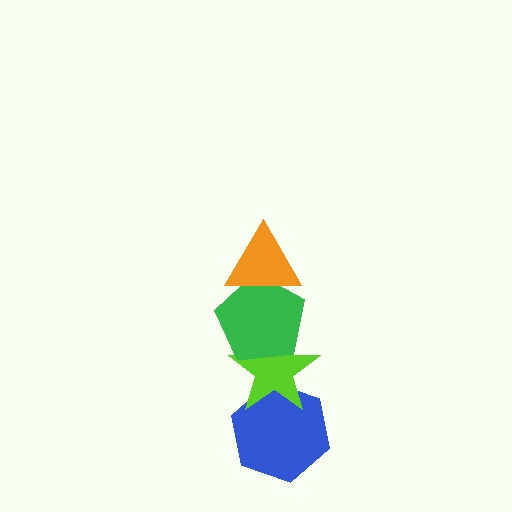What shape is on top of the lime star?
The green pentagon is on top of the lime star.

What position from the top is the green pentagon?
The green pentagon is 2nd from the top.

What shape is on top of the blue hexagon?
The lime star is on top of the blue hexagon.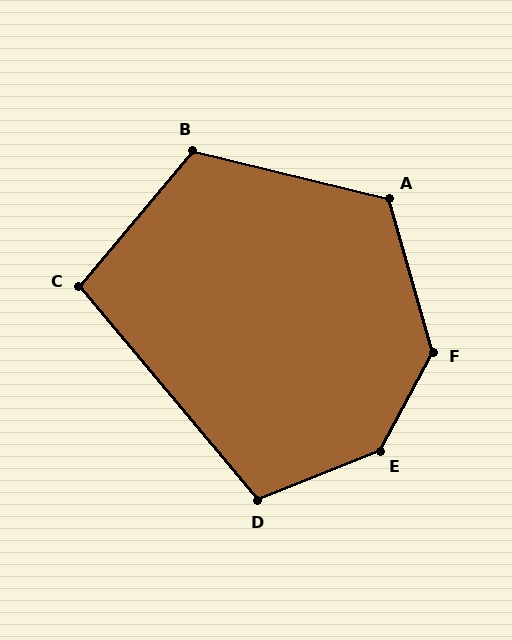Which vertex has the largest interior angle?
E, at approximately 140 degrees.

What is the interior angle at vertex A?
Approximately 120 degrees (obtuse).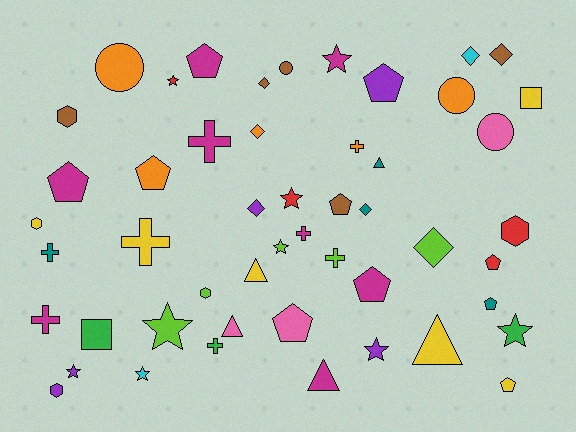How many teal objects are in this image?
There are 4 teal objects.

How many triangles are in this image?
There are 5 triangles.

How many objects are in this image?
There are 50 objects.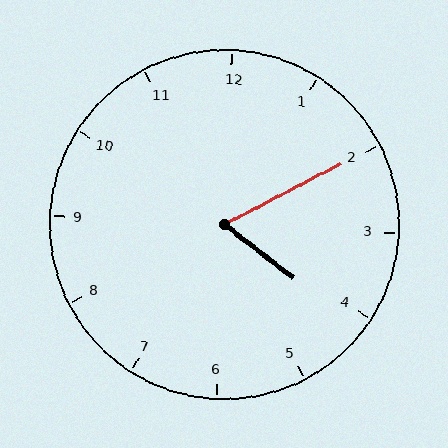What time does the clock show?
4:10.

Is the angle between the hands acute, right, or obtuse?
It is acute.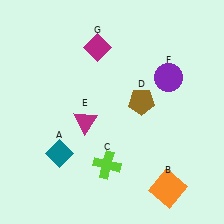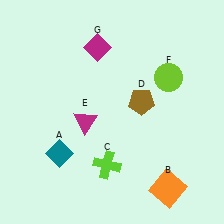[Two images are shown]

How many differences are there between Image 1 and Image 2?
There is 1 difference between the two images.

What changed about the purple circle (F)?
In Image 1, F is purple. In Image 2, it changed to lime.